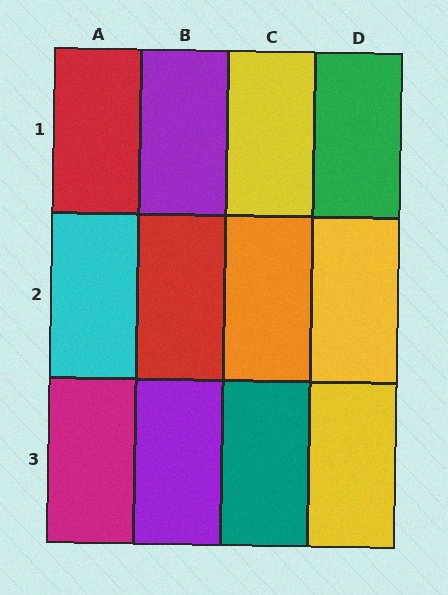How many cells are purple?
2 cells are purple.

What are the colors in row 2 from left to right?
Cyan, red, orange, yellow.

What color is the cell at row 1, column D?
Green.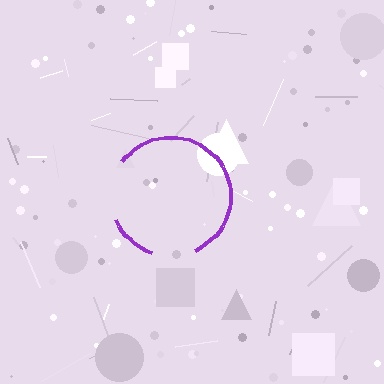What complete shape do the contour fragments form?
The contour fragments form a circle.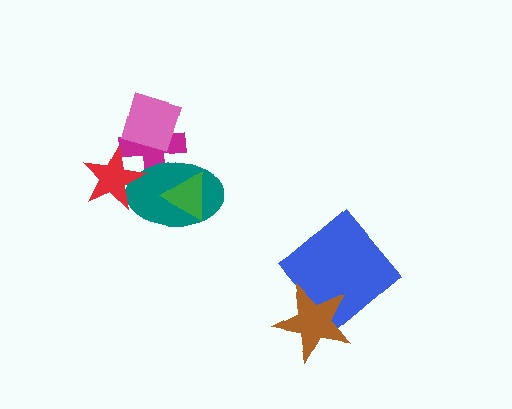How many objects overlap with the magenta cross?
3 objects overlap with the magenta cross.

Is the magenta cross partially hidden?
Yes, it is partially covered by another shape.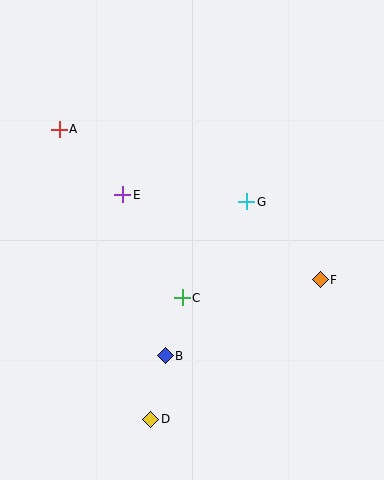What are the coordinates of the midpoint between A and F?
The midpoint between A and F is at (190, 205).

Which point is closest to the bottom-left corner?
Point D is closest to the bottom-left corner.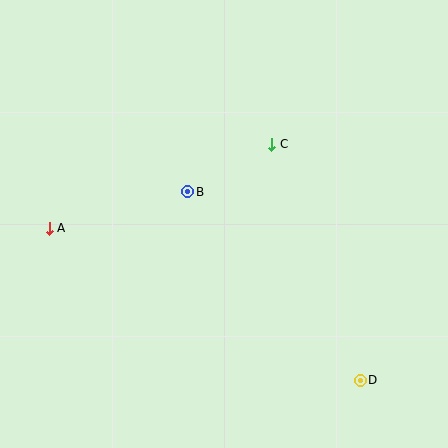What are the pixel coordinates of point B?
Point B is at (188, 192).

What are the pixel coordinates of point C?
Point C is at (272, 144).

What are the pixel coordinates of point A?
Point A is at (49, 228).